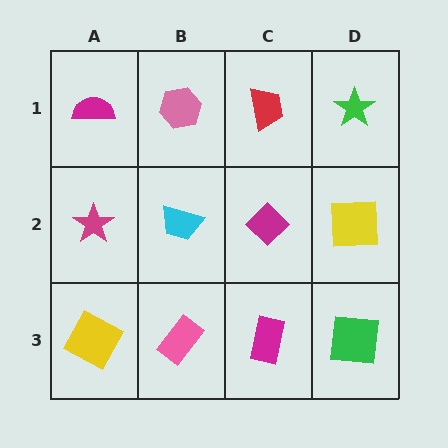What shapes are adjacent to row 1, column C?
A magenta diamond (row 2, column C), a pink hexagon (row 1, column B), a green star (row 1, column D).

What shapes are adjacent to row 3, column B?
A cyan trapezoid (row 2, column B), a yellow square (row 3, column A), a magenta rectangle (row 3, column C).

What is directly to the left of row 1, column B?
A magenta semicircle.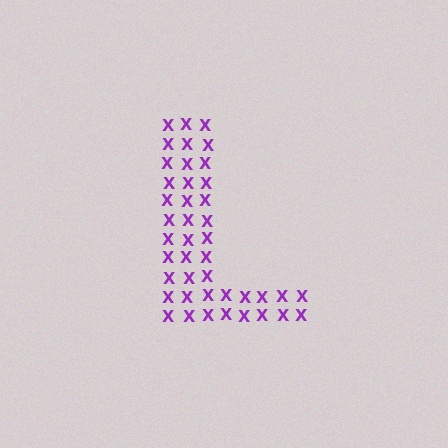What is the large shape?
The large shape is the letter L.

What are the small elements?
The small elements are letter X's.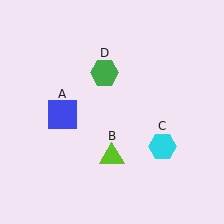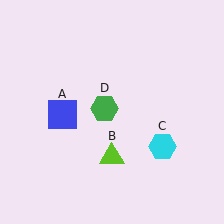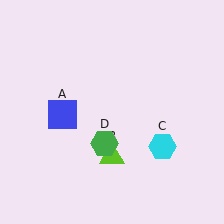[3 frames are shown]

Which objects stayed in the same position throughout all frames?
Blue square (object A) and lime triangle (object B) and cyan hexagon (object C) remained stationary.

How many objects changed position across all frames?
1 object changed position: green hexagon (object D).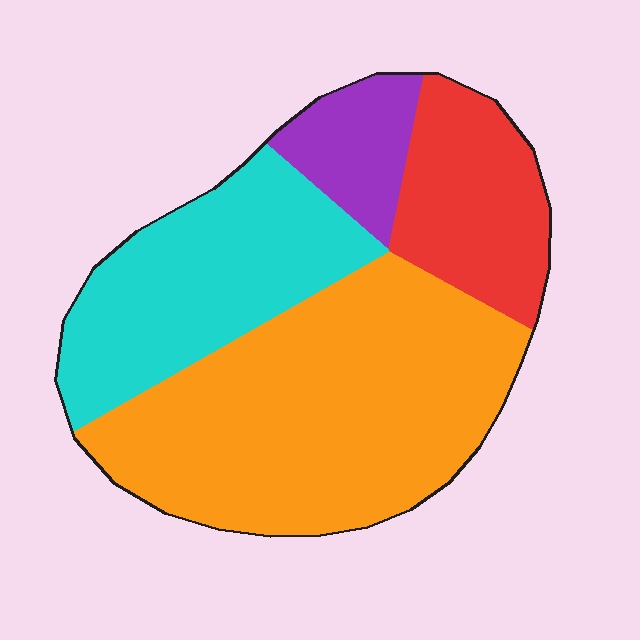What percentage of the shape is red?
Red takes up about one sixth (1/6) of the shape.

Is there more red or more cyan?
Cyan.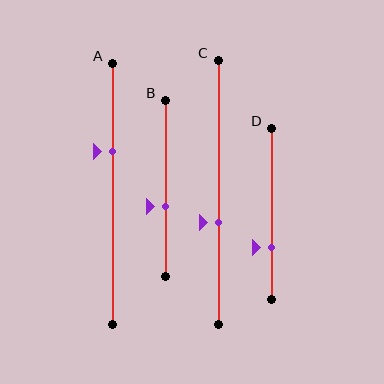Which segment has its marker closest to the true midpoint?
Segment B has its marker closest to the true midpoint.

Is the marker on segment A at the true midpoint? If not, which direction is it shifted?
No, the marker on segment A is shifted upward by about 16% of the segment length.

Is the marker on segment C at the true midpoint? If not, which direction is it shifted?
No, the marker on segment C is shifted downward by about 12% of the segment length.